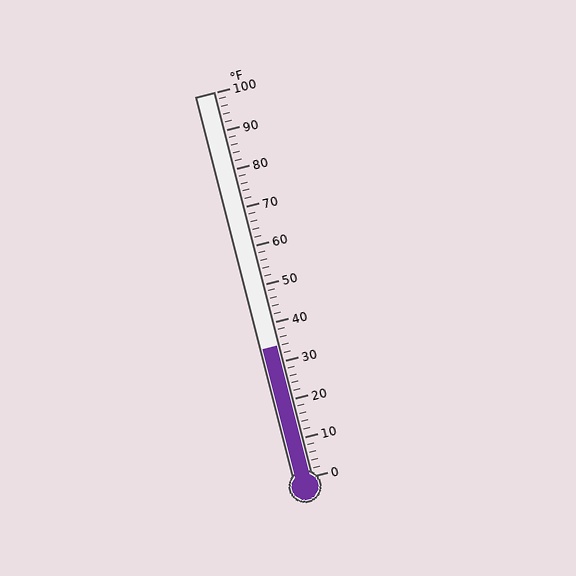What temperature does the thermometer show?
The thermometer shows approximately 34°F.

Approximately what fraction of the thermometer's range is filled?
The thermometer is filled to approximately 35% of its range.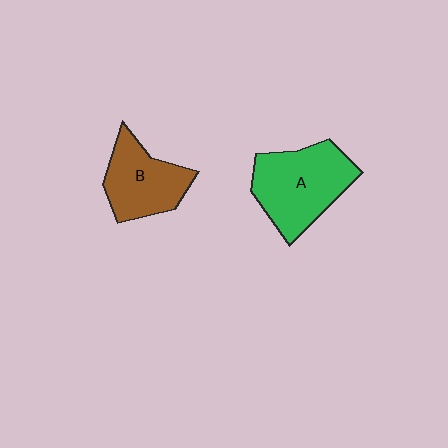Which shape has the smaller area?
Shape B (brown).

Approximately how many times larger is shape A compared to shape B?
Approximately 1.3 times.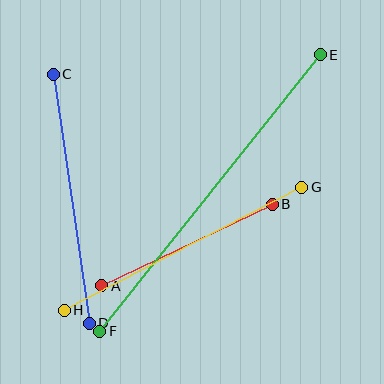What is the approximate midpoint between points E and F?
The midpoint is at approximately (210, 193) pixels.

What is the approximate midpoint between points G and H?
The midpoint is at approximately (183, 249) pixels.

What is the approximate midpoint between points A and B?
The midpoint is at approximately (187, 245) pixels.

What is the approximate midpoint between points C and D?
The midpoint is at approximately (71, 199) pixels.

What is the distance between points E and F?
The distance is approximately 354 pixels.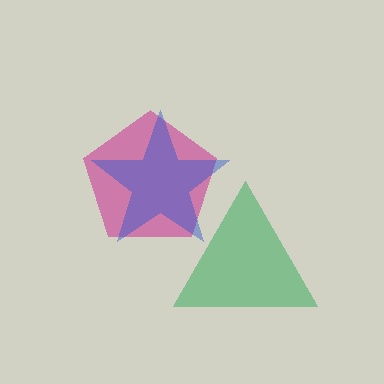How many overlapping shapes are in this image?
There are 3 overlapping shapes in the image.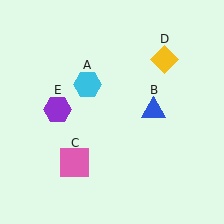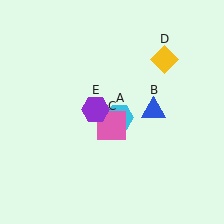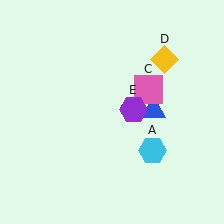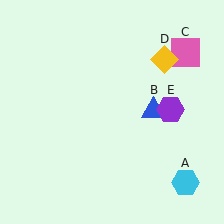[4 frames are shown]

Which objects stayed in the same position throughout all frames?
Blue triangle (object B) and yellow diamond (object D) remained stationary.